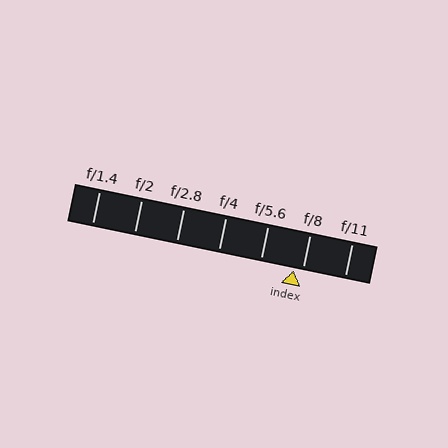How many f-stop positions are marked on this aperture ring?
There are 7 f-stop positions marked.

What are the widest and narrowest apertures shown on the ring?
The widest aperture shown is f/1.4 and the narrowest is f/11.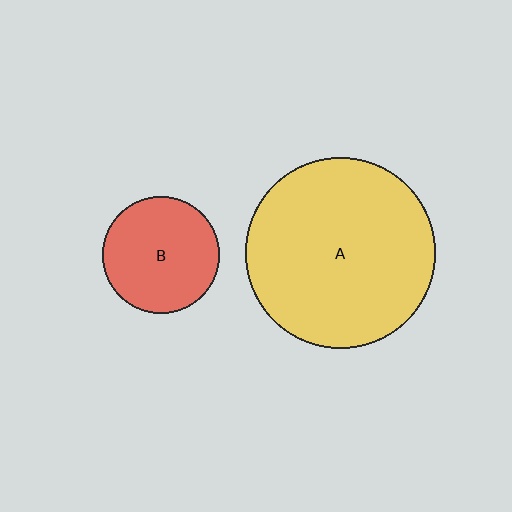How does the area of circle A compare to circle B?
Approximately 2.7 times.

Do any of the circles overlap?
No, none of the circles overlap.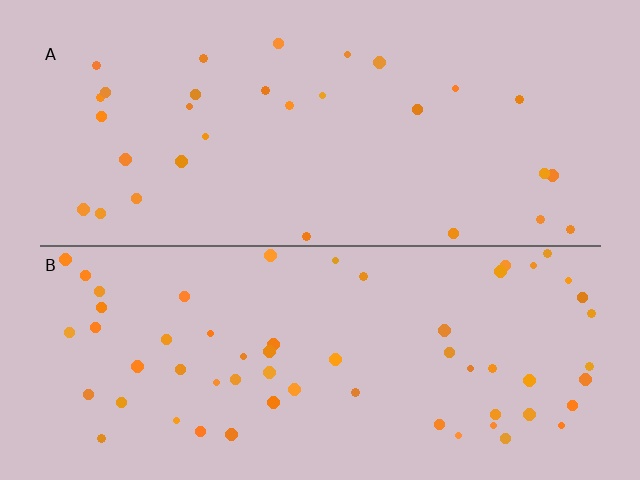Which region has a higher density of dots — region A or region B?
B (the bottom).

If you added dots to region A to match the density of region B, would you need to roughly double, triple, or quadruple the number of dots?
Approximately double.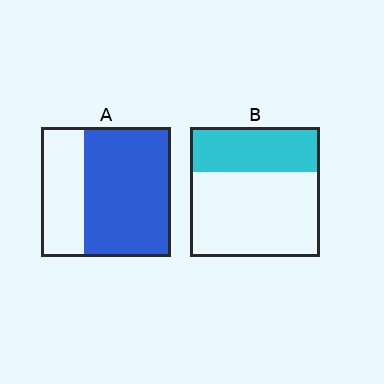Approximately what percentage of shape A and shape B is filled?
A is approximately 65% and B is approximately 35%.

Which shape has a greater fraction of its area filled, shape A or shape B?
Shape A.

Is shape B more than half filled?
No.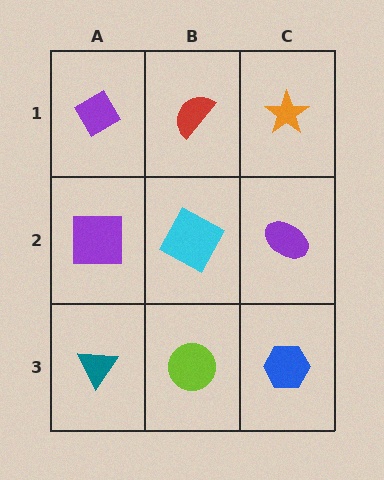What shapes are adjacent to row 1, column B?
A cyan square (row 2, column B), a purple diamond (row 1, column A), an orange star (row 1, column C).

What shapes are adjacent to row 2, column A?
A purple diamond (row 1, column A), a teal triangle (row 3, column A), a cyan square (row 2, column B).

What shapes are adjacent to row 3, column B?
A cyan square (row 2, column B), a teal triangle (row 3, column A), a blue hexagon (row 3, column C).